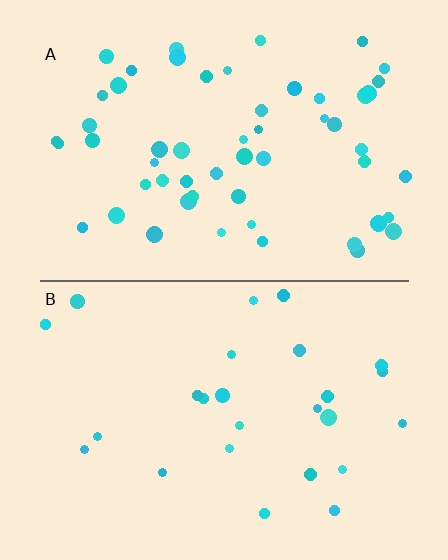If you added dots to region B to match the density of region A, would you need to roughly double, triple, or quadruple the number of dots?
Approximately double.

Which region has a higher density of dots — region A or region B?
A (the top).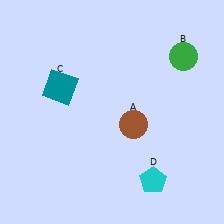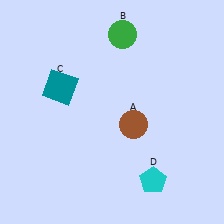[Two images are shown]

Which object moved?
The green circle (B) moved left.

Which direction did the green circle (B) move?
The green circle (B) moved left.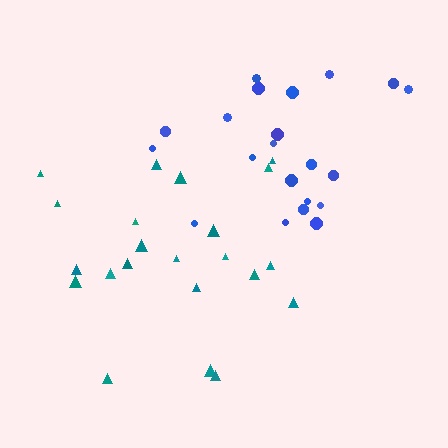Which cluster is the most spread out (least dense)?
Teal.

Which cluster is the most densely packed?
Blue.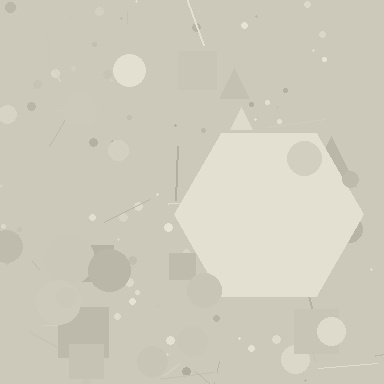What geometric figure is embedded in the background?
A hexagon is embedded in the background.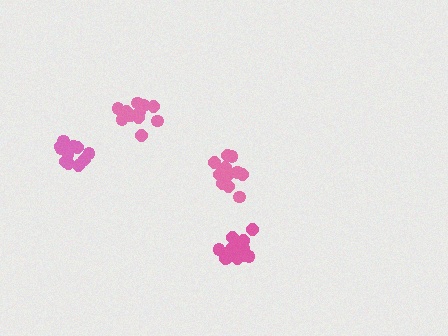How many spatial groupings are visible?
There are 4 spatial groupings.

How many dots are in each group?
Group 1: 14 dots, Group 2: 12 dots, Group 3: 15 dots, Group 4: 11 dots (52 total).